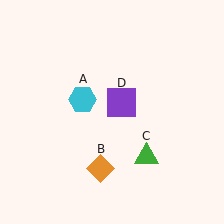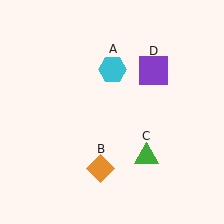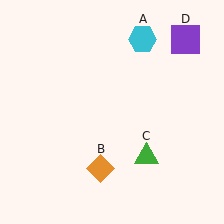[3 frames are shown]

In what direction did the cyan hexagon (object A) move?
The cyan hexagon (object A) moved up and to the right.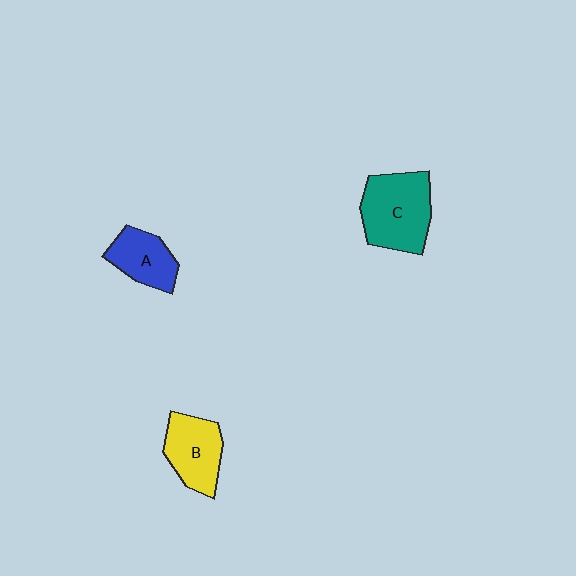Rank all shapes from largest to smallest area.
From largest to smallest: C (teal), B (yellow), A (blue).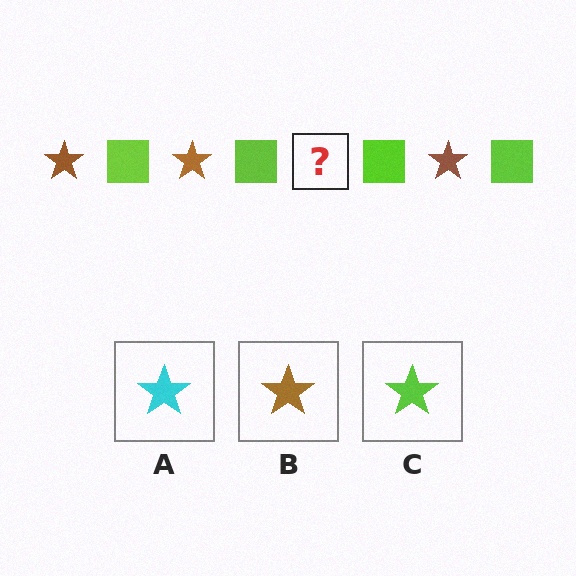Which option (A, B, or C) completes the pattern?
B.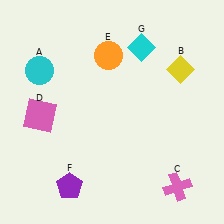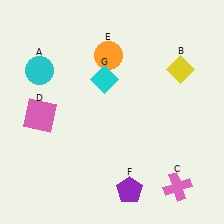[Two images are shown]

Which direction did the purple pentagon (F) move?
The purple pentagon (F) moved right.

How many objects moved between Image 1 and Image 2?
2 objects moved between the two images.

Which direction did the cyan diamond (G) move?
The cyan diamond (G) moved left.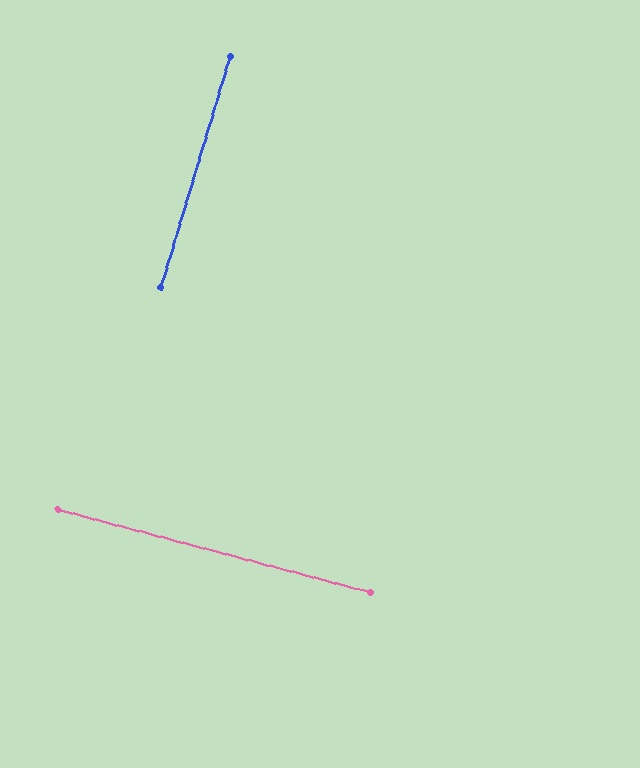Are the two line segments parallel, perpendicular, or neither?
Perpendicular — they meet at approximately 88°.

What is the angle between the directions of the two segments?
Approximately 88 degrees.